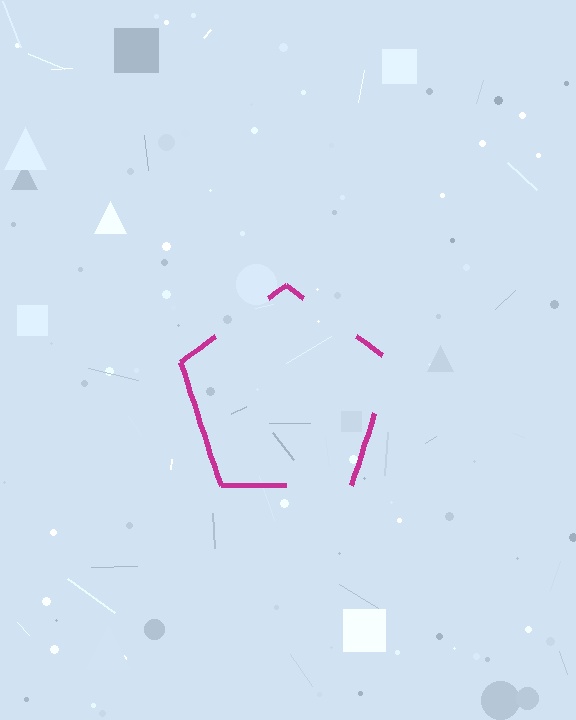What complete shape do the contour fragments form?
The contour fragments form a pentagon.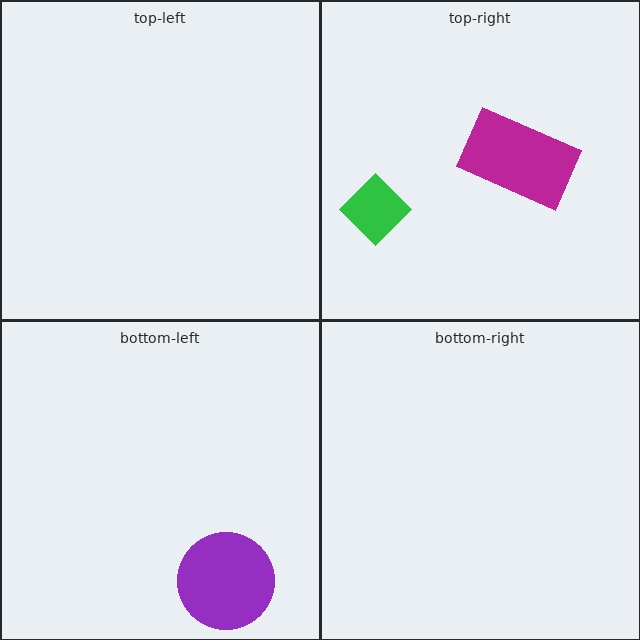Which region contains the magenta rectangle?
The top-right region.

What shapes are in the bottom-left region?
The purple circle.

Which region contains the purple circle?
The bottom-left region.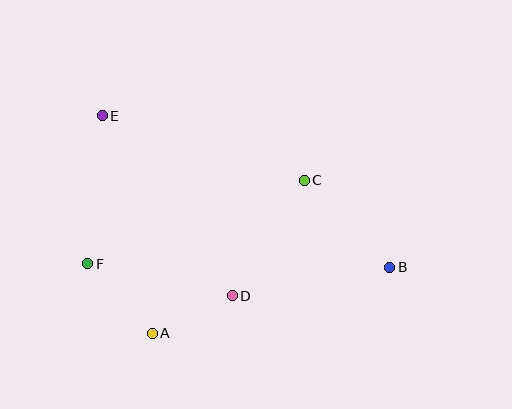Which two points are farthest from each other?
Points B and E are farthest from each other.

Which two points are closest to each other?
Points A and D are closest to each other.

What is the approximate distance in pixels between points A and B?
The distance between A and B is approximately 246 pixels.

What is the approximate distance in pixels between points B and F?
The distance between B and F is approximately 302 pixels.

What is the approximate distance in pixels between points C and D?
The distance between C and D is approximately 136 pixels.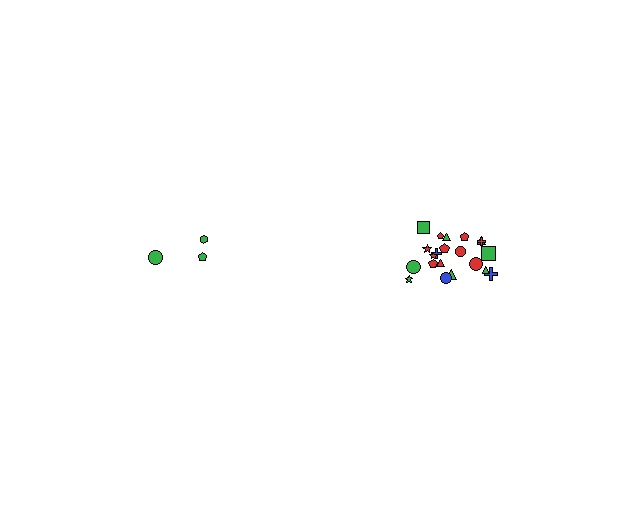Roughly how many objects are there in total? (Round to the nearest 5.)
Roughly 25 objects in total.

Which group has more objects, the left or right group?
The right group.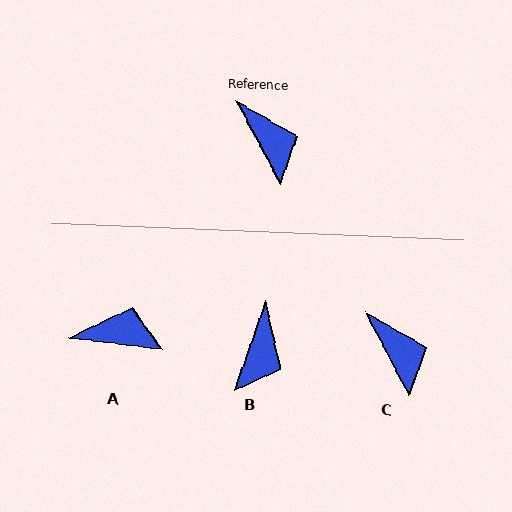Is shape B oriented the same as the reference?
No, it is off by about 47 degrees.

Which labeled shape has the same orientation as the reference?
C.